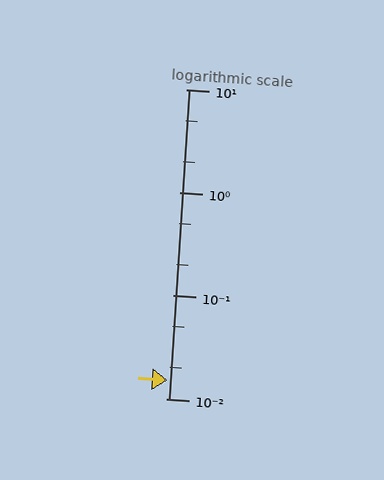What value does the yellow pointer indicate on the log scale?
The pointer indicates approximately 0.015.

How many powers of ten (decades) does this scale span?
The scale spans 3 decades, from 0.01 to 10.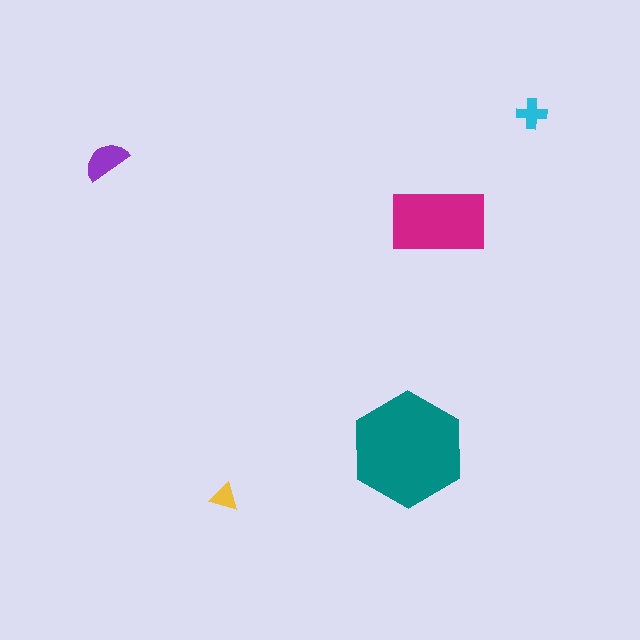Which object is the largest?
The teal hexagon.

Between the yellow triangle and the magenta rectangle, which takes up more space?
The magenta rectangle.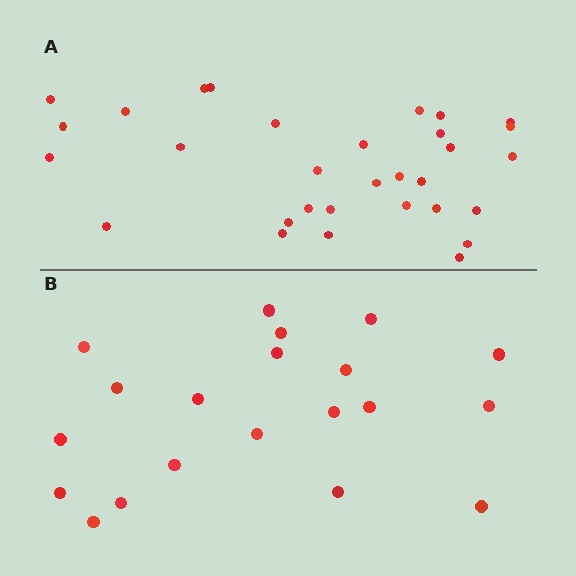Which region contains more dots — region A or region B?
Region A (the top region) has more dots.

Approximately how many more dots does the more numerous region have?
Region A has roughly 12 or so more dots than region B.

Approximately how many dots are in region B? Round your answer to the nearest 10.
About 20 dots.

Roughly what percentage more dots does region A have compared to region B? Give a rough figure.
About 55% more.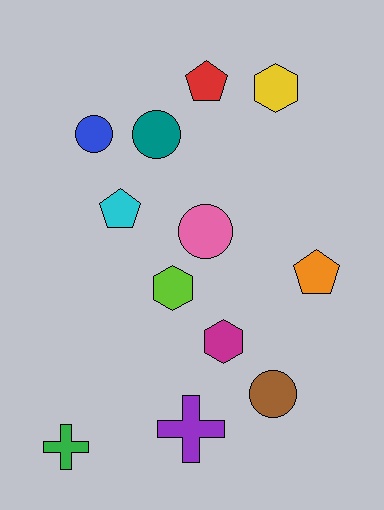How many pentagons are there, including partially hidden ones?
There are 3 pentagons.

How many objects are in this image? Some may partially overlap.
There are 12 objects.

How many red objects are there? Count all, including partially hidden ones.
There is 1 red object.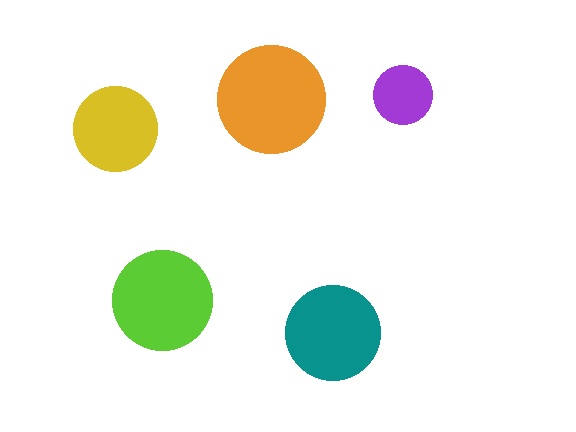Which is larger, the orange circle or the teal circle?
The orange one.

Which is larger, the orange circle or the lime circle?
The orange one.